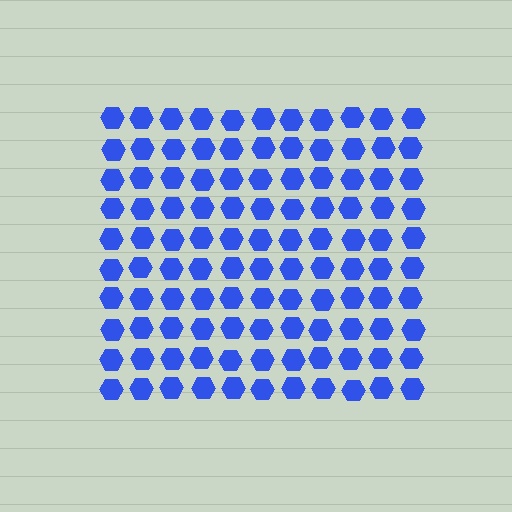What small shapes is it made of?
It is made of small hexagons.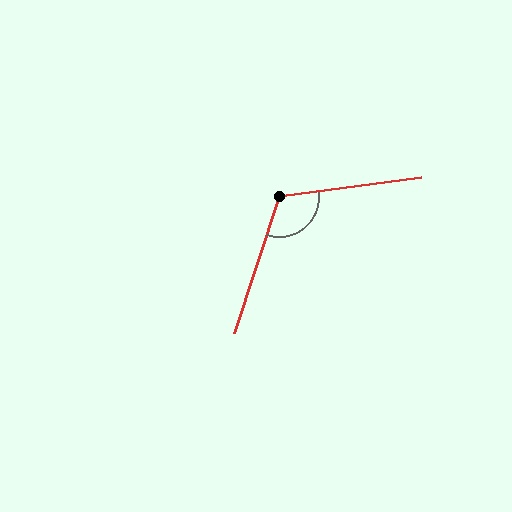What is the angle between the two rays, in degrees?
Approximately 116 degrees.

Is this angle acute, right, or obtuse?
It is obtuse.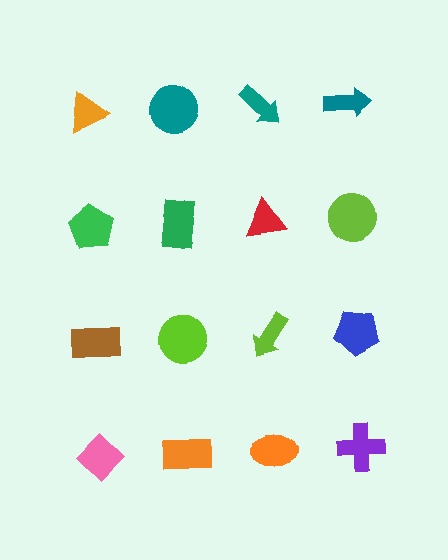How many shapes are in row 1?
4 shapes.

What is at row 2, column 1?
A green pentagon.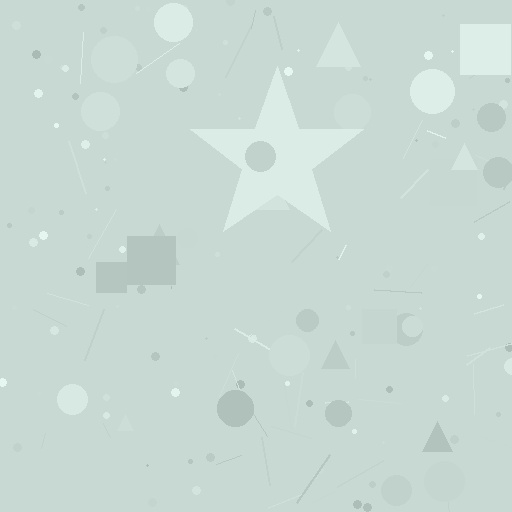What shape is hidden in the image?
A star is hidden in the image.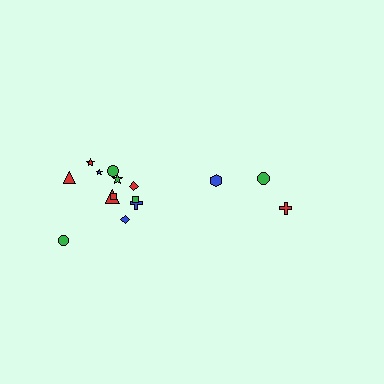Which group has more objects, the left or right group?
The left group.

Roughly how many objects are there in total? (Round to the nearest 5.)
Roughly 15 objects in total.